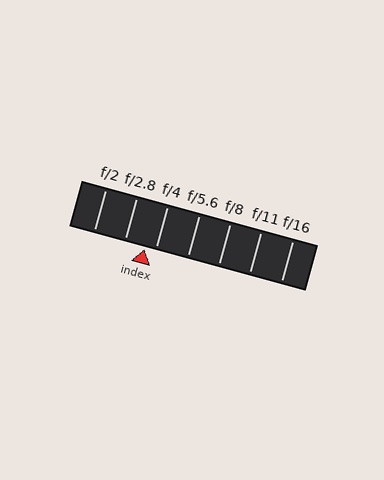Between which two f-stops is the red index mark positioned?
The index mark is between f/2.8 and f/4.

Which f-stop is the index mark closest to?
The index mark is closest to f/4.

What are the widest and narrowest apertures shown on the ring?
The widest aperture shown is f/2 and the narrowest is f/16.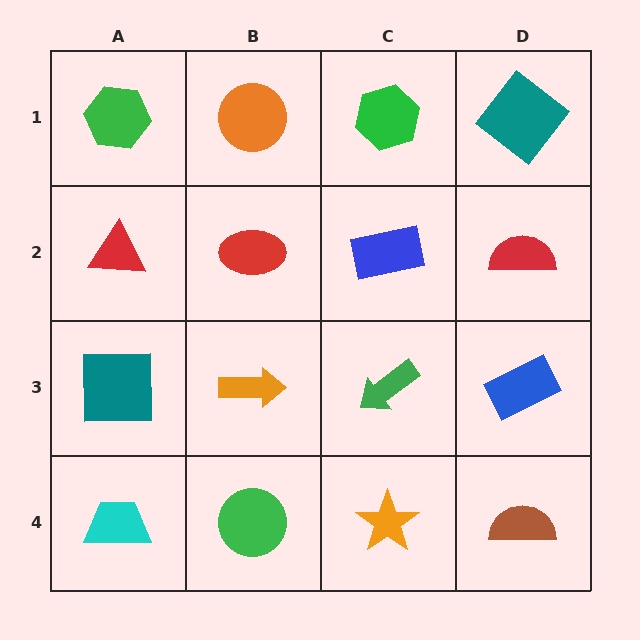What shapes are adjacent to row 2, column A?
A green hexagon (row 1, column A), a teal square (row 3, column A), a red ellipse (row 2, column B).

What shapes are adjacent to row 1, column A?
A red triangle (row 2, column A), an orange circle (row 1, column B).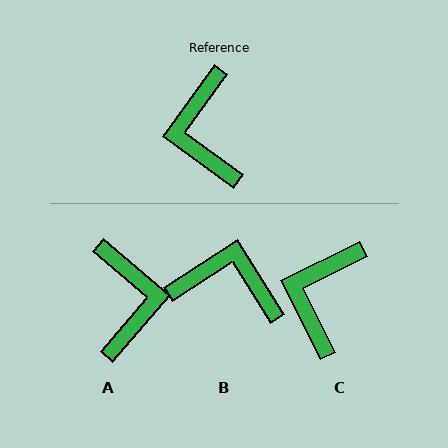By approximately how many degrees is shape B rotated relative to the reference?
Approximately 111 degrees clockwise.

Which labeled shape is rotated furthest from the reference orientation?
A, about 175 degrees away.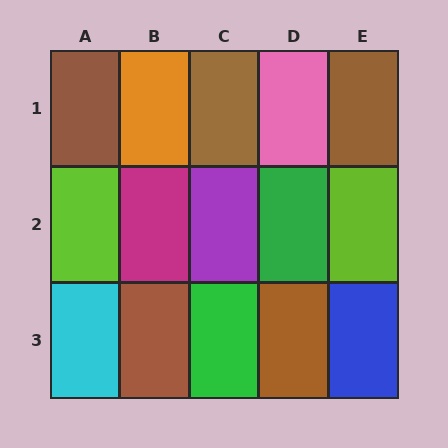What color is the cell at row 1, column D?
Pink.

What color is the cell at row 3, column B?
Brown.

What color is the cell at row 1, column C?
Brown.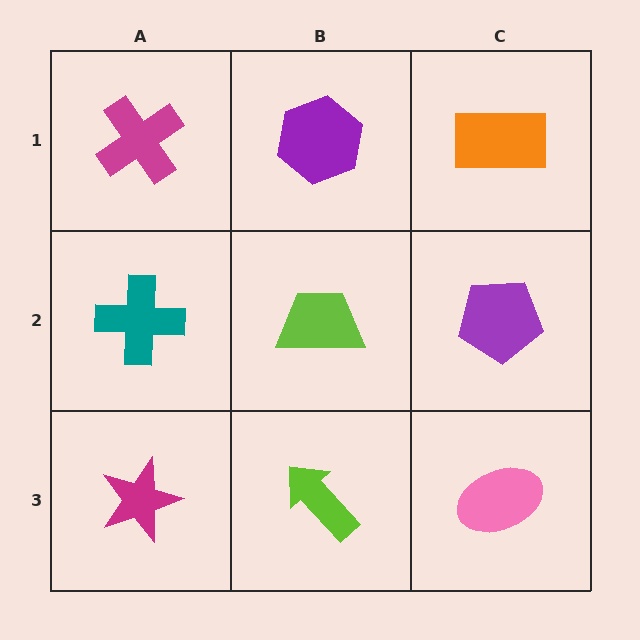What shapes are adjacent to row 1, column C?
A purple pentagon (row 2, column C), a purple hexagon (row 1, column B).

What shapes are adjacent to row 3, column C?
A purple pentagon (row 2, column C), a lime arrow (row 3, column B).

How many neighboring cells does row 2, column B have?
4.